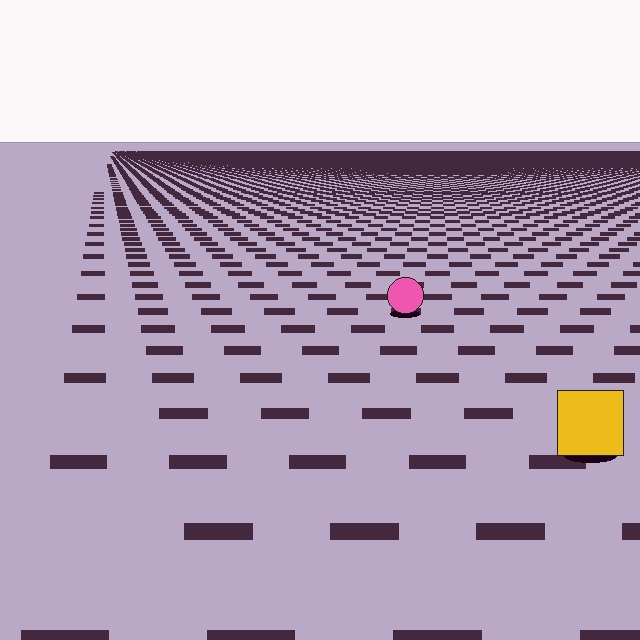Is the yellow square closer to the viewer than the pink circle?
Yes. The yellow square is closer — you can tell from the texture gradient: the ground texture is coarser near it.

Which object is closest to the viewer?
The yellow square is closest. The texture marks near it are larger and more spread out.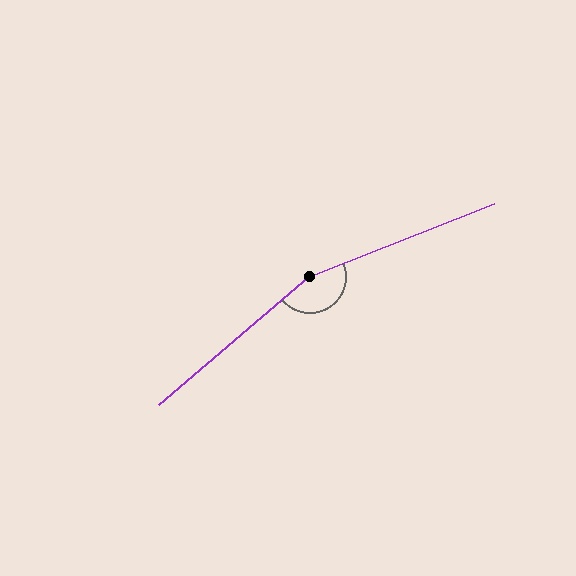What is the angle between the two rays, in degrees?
Approximately 161 degrees.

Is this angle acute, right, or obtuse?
It is obtuse.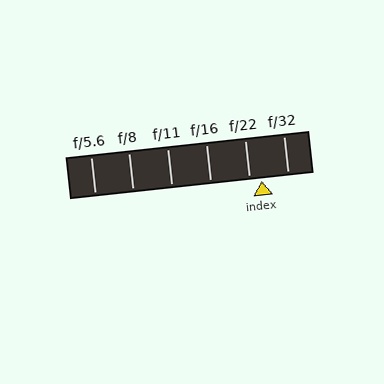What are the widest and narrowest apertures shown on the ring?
The widest aperture shown is f/5.6 and the narrowest is f/32.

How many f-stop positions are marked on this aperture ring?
There are 6 f-stop positions marked.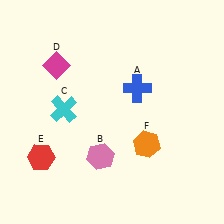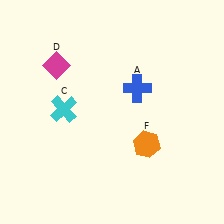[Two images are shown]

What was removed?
The red hexagon (E), the pink hexagon (B) were removed in Image 2.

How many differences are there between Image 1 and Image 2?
There are 2 differences between the two images.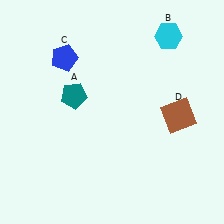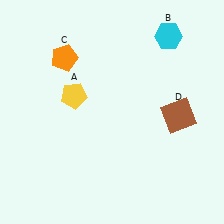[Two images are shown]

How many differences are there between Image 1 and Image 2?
There are 2 differences between the two images.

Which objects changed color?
A changed from teal to yellow. C changed from blue to orange.